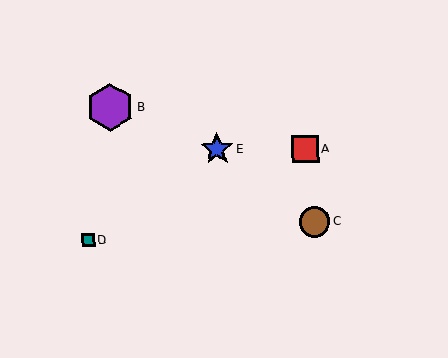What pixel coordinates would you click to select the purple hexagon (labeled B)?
Click at (110, 108) to select the purple hexagon B.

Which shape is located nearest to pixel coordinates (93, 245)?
The teal square (labeled D) at (88, 241) is nearest to that location.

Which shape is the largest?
The purple hexagon (labeled B) is the largest.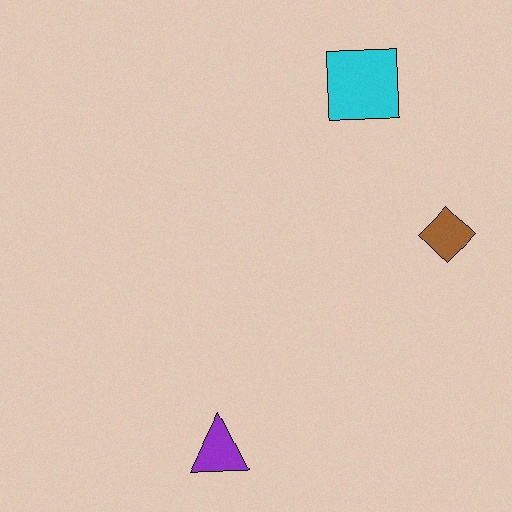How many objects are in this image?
There are 3 objects.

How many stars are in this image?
There are no stars.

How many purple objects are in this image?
There is 1 purple object.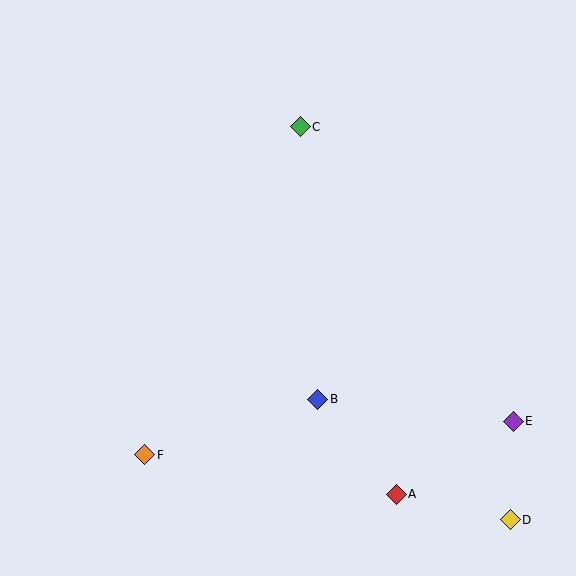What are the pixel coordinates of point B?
Point B is at (318, 399).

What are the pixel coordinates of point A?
Point A is at (396, 494).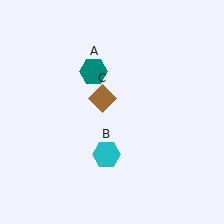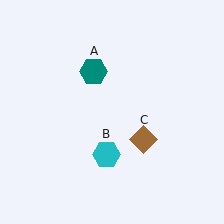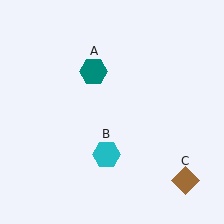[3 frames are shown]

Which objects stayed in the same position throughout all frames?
Teal hexagon (object A) and cyan hexagon (object B) remained stationary.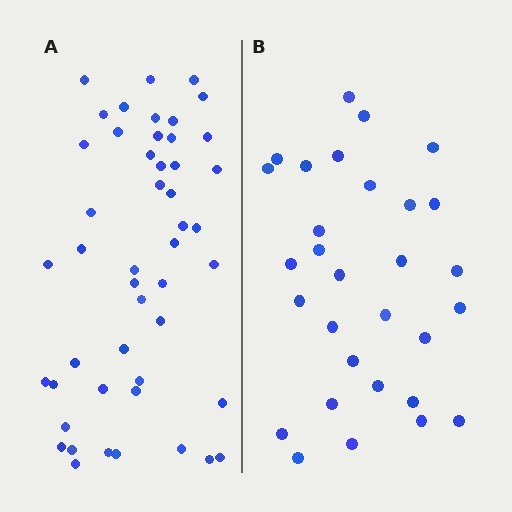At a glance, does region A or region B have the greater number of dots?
Region A (the left region) has more dots.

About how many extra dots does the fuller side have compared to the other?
Region A has approximately 20 more dots than region B.